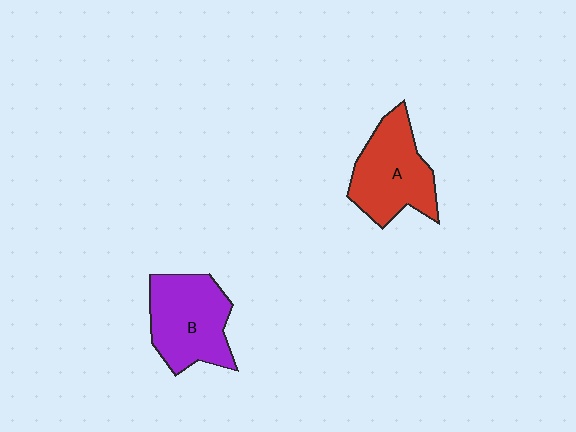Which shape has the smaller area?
Shape A (red).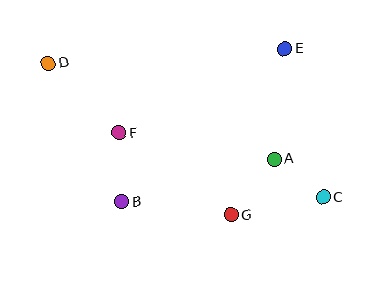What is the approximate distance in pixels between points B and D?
The distance between B and D is approximately 157 pixels.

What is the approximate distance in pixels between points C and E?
The distance between C and E is approximately 154 pixels.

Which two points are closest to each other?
Points A and C are closest to each other.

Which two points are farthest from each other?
Points C and D are farthest from each other.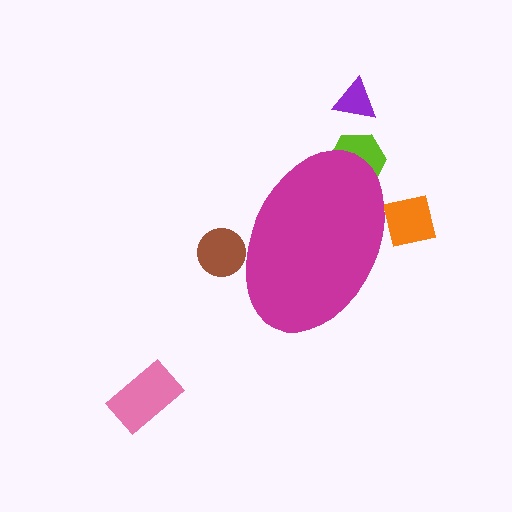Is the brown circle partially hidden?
Yes, the brown circle is partially hidden behind the magenta ellipse.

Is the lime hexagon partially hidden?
Yes, the lime hexagon is partially hidden behind the magenta ellipse.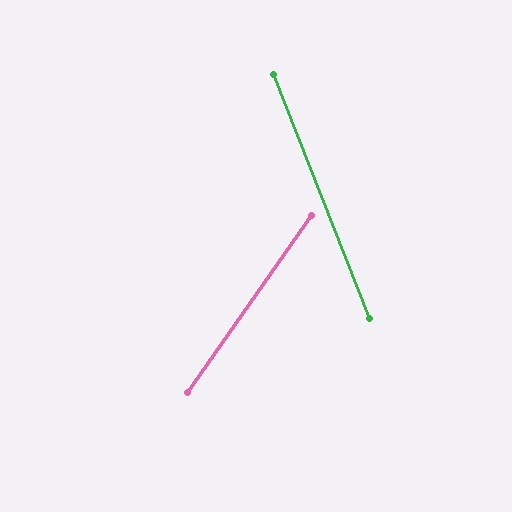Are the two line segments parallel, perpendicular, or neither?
Neither parallel nor perpendicular — they differ by about 56°.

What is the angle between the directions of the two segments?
Approximately 56 degrees.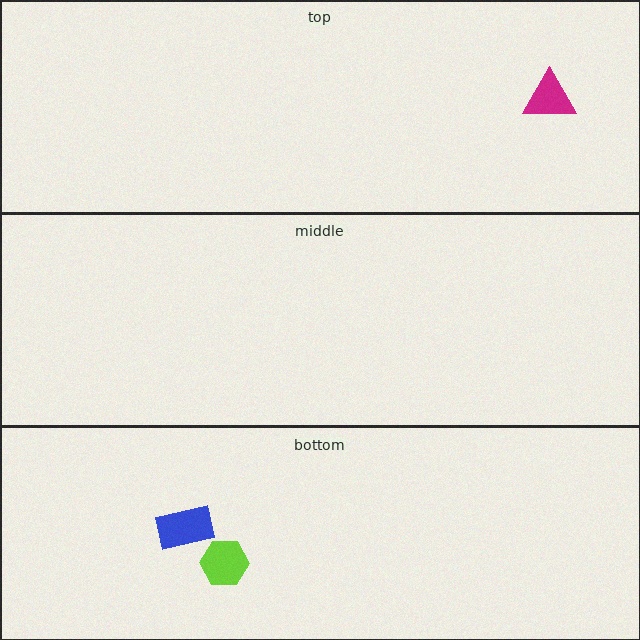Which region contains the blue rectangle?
The bottom region.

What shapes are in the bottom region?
The lime hexagon, the blue rectangle.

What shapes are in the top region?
The magenta triangle.